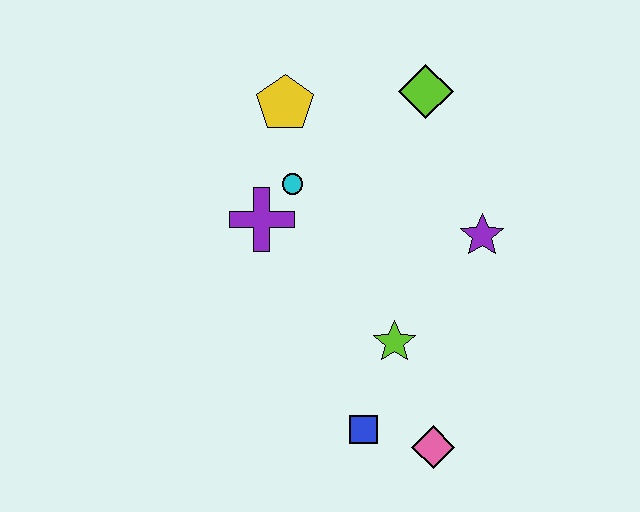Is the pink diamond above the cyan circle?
No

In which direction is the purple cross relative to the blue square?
The purple cross is above the blue square.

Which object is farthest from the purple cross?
The pink diamond is farthest from the purple cross.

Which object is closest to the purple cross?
The cyan circle is closest to the purple cross.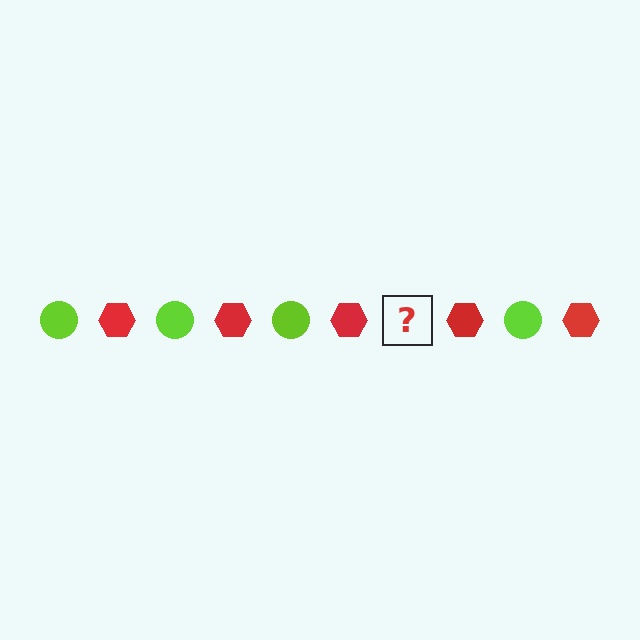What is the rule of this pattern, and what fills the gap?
The rule is that the pattern alternates between lime circle and red hexagon. The gap should be filled with a lime circle.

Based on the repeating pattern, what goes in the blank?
The blank should be a lime circle.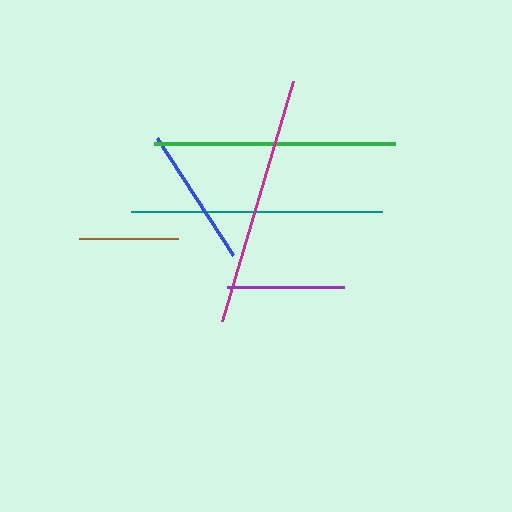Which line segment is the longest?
The teal line is the longest at approximately 251 pixels.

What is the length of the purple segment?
The purple segment is approximately 117 pixels long.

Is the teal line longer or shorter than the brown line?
The teal line is longer than the brown line.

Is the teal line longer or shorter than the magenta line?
The teal line is longer than the magenta line.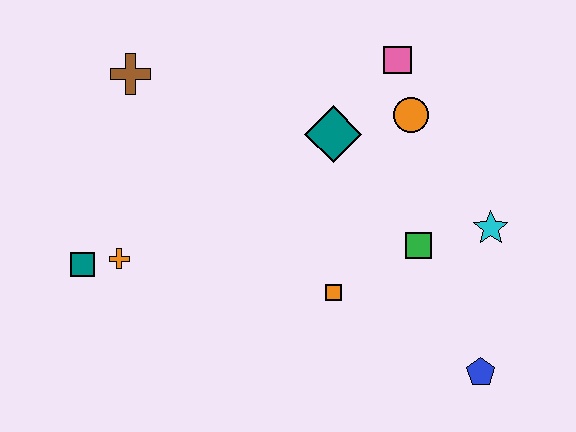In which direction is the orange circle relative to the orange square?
The orange circle is above the orange square.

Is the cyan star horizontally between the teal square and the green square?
No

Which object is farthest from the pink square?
The teal square is farthest from the pink square.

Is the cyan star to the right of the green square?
Yes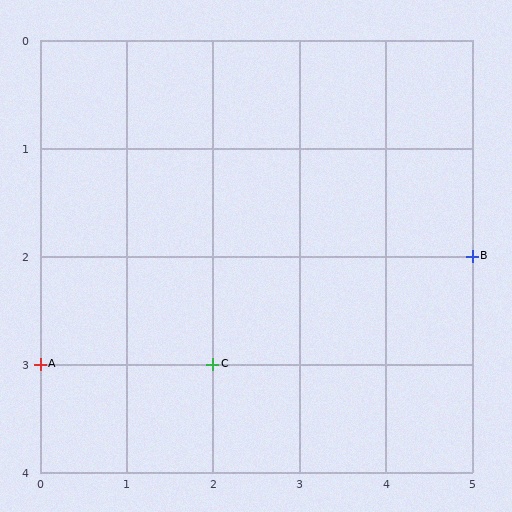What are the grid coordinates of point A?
Point A is at grid coordinates (0, 3).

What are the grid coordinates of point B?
Point B is at grid coordinates (5, 2).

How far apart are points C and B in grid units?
Points C and B are 3 columns and 1 row apart (about 3.2 grid units diagonally).